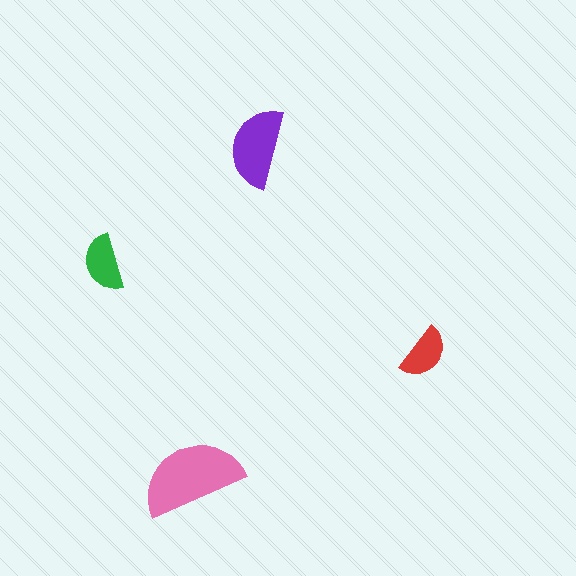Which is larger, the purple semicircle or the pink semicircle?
The pink one.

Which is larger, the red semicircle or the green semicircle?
The green one.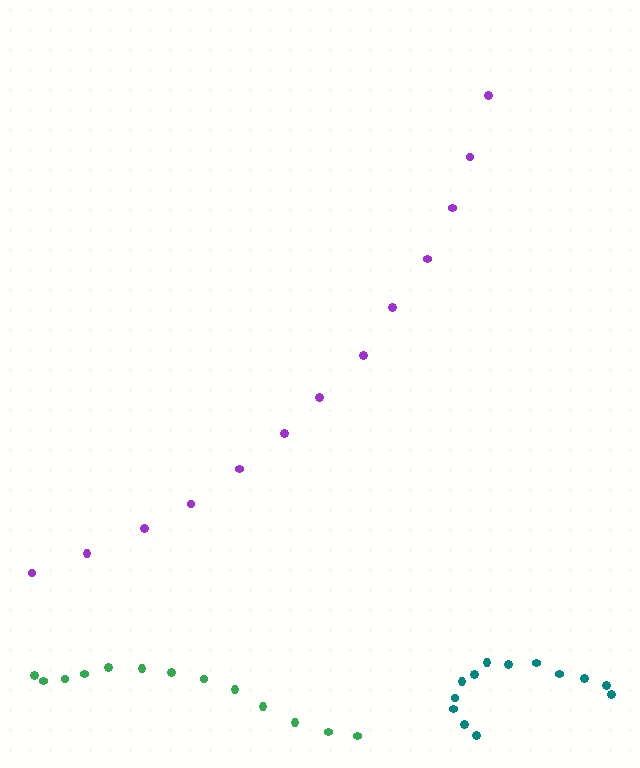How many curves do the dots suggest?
There are 3 distinct paths.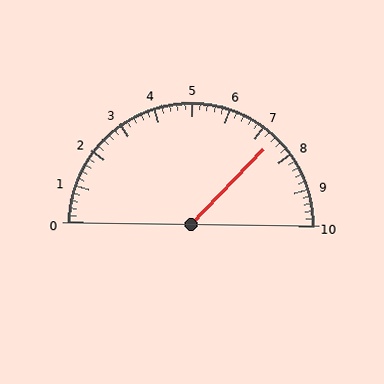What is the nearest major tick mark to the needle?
The nearest major tick mark is 7.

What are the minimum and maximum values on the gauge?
The gauge ranges from 0 to 10.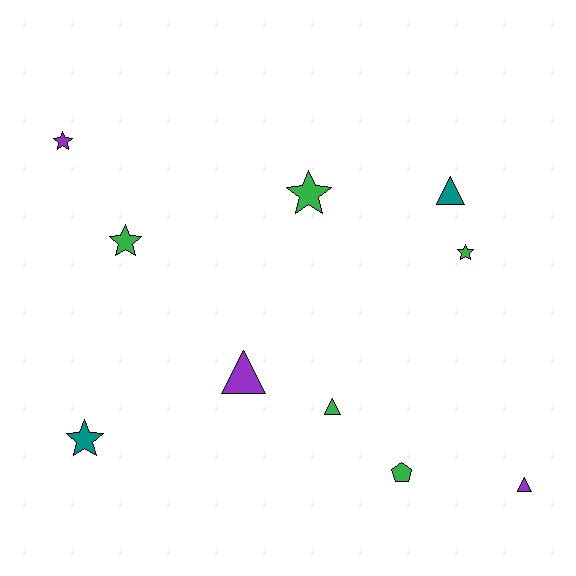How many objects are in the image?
There are 10 objects.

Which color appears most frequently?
Green, with 5 objects.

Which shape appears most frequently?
Star, with 5 objects.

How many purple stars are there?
There is 1 purple star.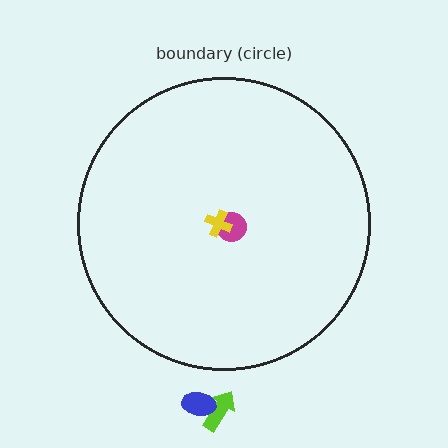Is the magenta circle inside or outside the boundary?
Inside.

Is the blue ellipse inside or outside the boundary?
Outside.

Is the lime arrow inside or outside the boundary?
Outside.